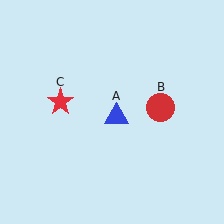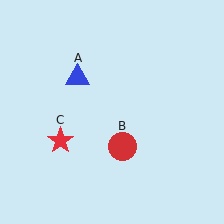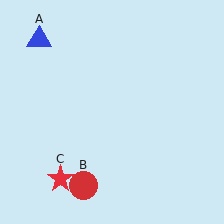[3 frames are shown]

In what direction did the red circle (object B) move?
The red circle (object B) moved down and to the left.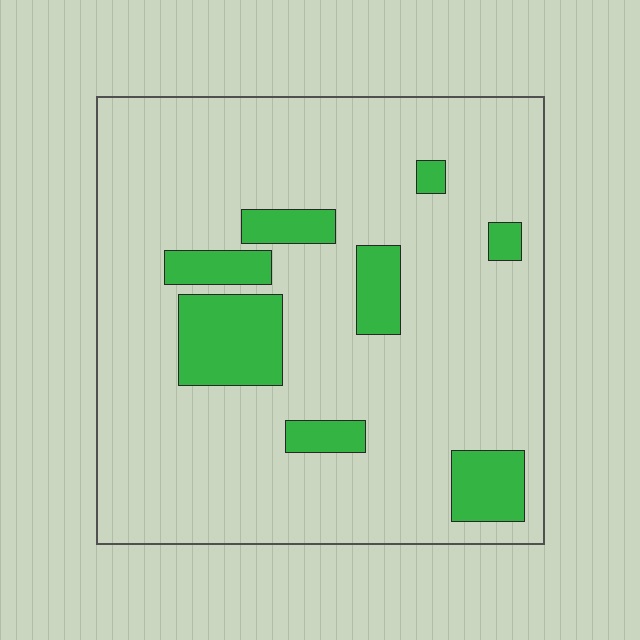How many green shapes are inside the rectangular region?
8.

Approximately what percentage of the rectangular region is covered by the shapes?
Approximately 15%.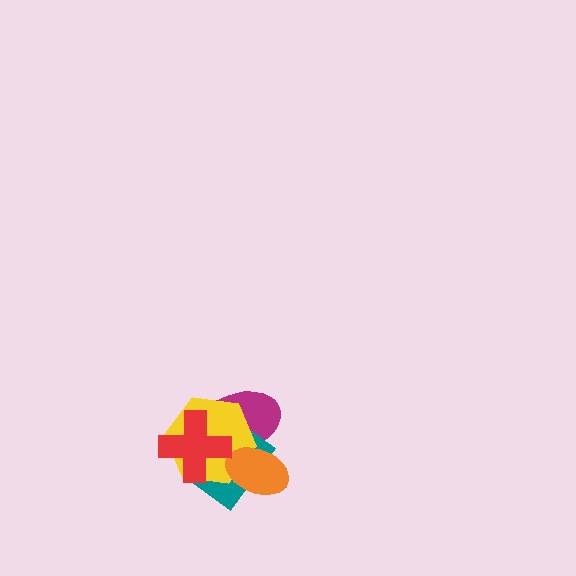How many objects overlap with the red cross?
3 objects overlap with the red cross.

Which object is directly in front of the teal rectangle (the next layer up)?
The yellow hexagon is directly in front of the teal rectangle.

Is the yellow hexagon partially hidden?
Yes, it is partially covered by another shape.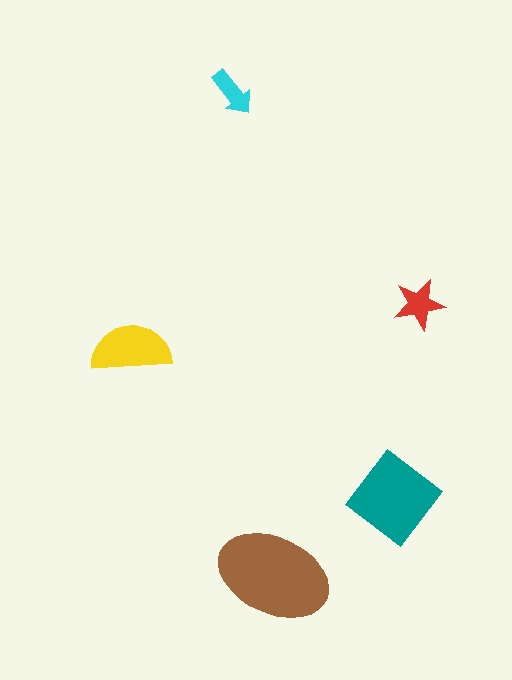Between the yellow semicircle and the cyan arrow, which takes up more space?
The yellow semicircle.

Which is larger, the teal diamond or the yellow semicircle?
The teal diamond.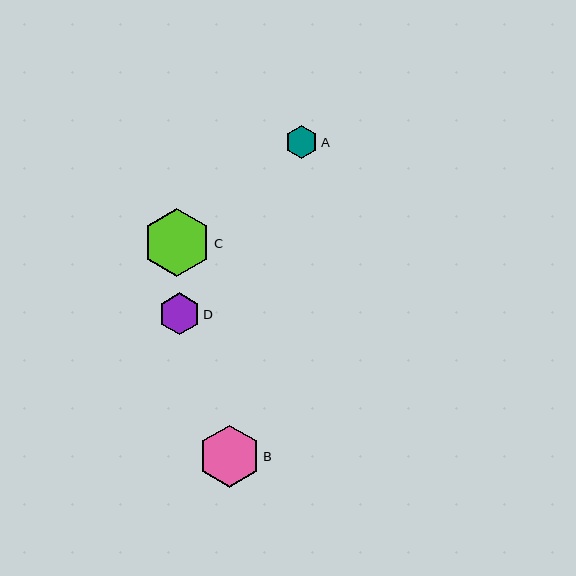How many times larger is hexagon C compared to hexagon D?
Hexagon C is approximately 1.6 times the size of hexagon D.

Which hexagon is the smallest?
Hexagon A is the smallest with a size of approximately 33 pixels.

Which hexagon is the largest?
Hexagon C is the largest with a size of approximately 68 pixels.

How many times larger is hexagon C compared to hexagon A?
Hexagon C is approximately 2.0 times the size of hexagon A.